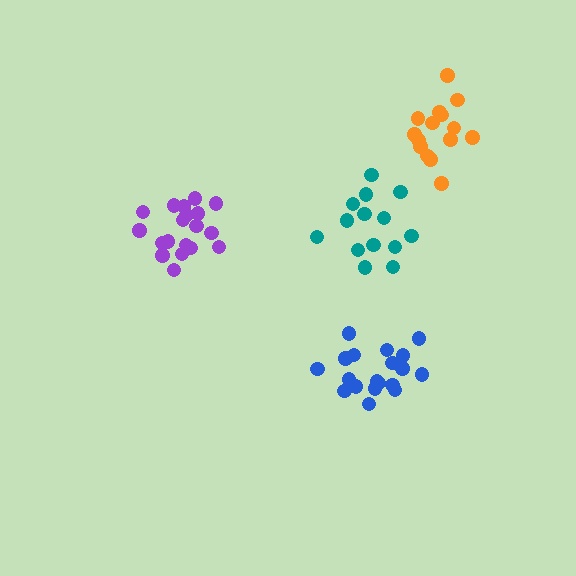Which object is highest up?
The orange cluster is topmost.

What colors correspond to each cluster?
The clusters are colored: teal, orange, blue, purple.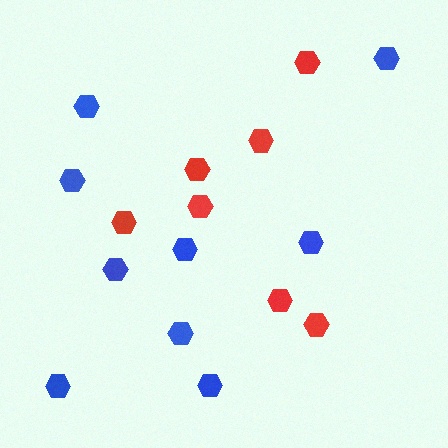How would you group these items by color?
There are 2 groups: one group of blue hexagons (9) and one group of red hexagons (7).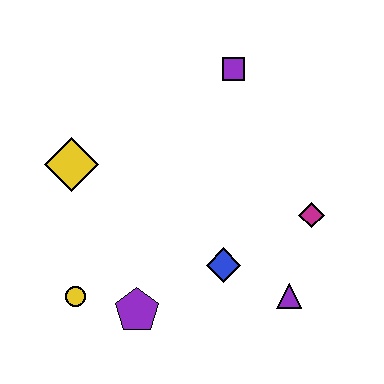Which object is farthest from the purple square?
The yellow circle is farthest from the purple square.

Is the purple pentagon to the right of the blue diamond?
No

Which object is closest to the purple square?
The magenta diamond is closest to the purple square.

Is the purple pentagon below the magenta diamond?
Yes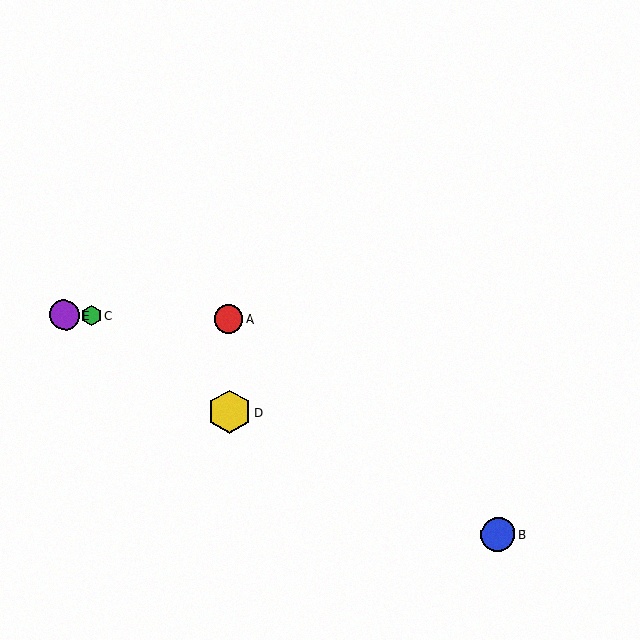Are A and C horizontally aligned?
Yes, both are at y≈319.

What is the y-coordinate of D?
Object D is at y≈412.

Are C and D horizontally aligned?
No, C is at y≈316 and D is at y≈412.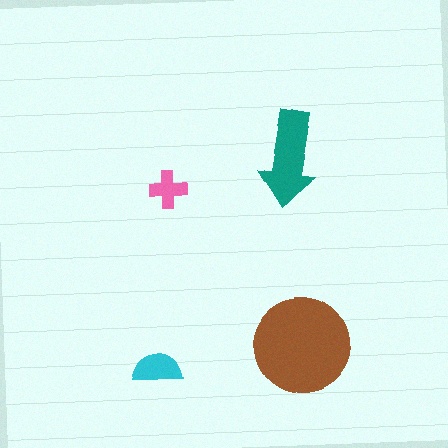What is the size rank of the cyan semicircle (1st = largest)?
3rd.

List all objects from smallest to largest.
The pink cross, the cyan semicircle, the teal arrow, the brown circle.